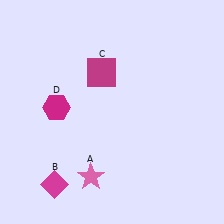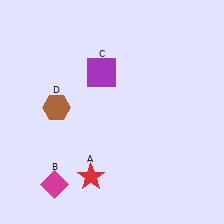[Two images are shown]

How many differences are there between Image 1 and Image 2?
There are 3 differences between the two images.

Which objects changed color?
A changed from pink to red. C changed from magenta to purple. D changed from magenta to brown.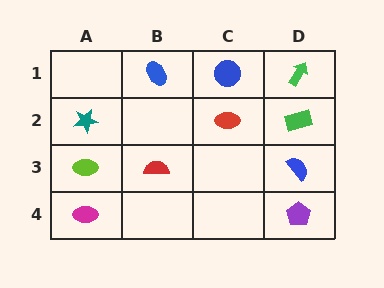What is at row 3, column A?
A lime ellipse.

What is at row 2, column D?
A green rectangle.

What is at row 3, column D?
A blue semicircle.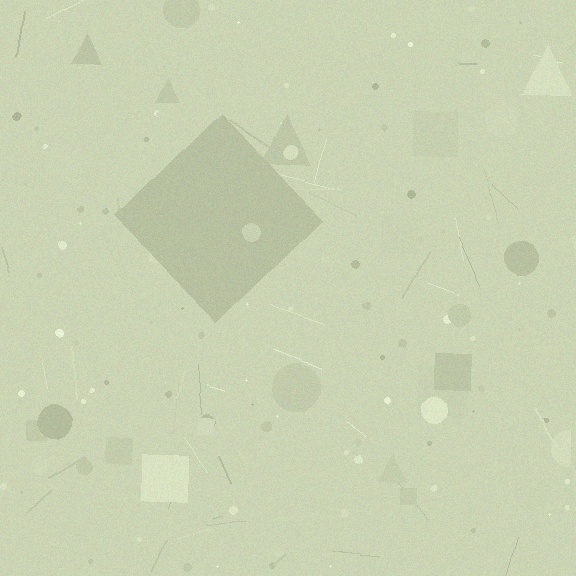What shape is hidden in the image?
A diamond is hidden in the image.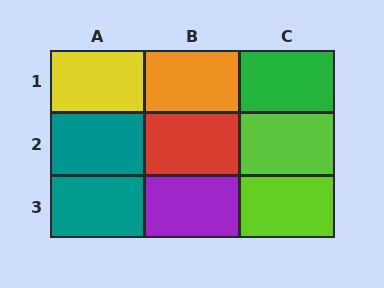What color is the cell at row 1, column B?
Orange.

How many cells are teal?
2 cells are teal.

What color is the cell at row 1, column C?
Green.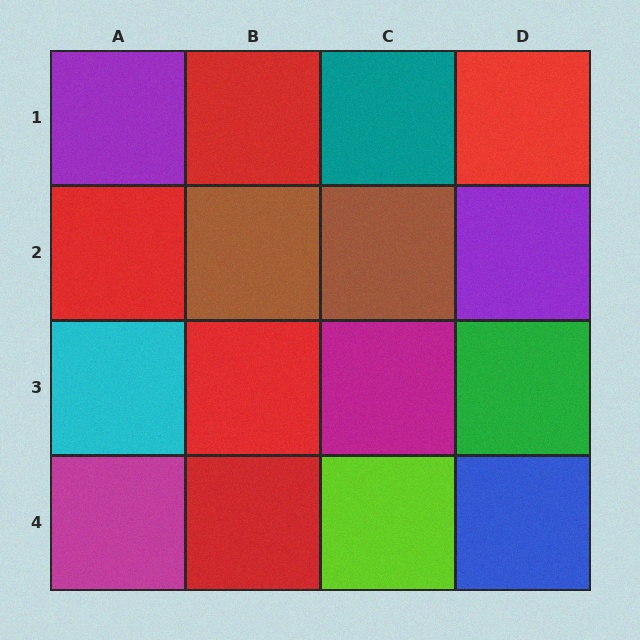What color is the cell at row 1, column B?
Red.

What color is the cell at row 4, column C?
Lime.